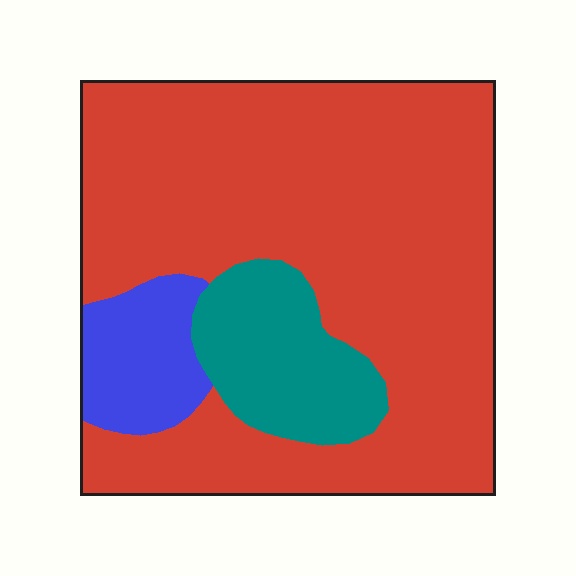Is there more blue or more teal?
Teal.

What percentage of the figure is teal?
Teal takes up about one eighth (1/8) of the figure.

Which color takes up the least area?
Blue, at roughly 10%.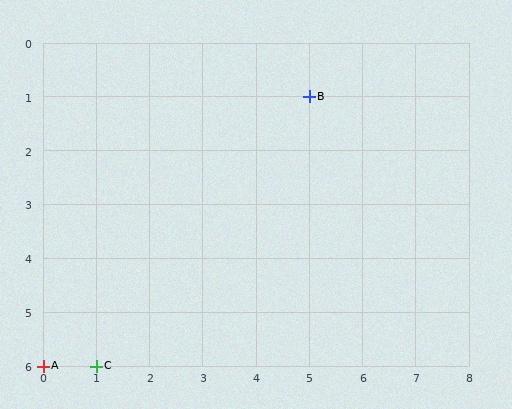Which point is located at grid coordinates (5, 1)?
Point B is at (5, 1).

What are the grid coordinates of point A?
Point A is at grid coordinates (0, 6).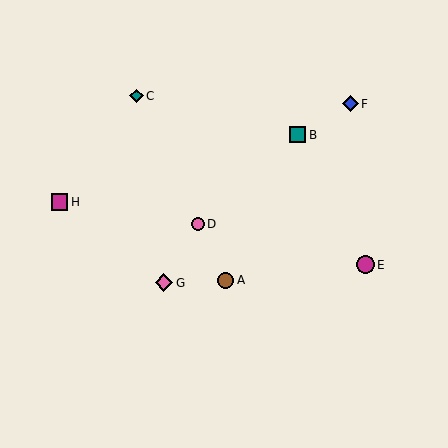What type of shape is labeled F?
Shape F is a blue diamond.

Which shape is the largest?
The magenta circle (labeled E) is the largest.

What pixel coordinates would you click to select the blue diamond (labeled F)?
Click at (351, 104) to select the blue diamond F.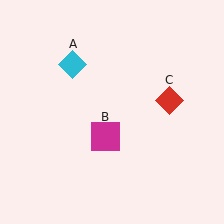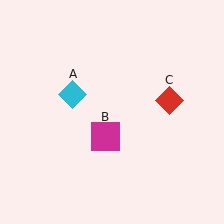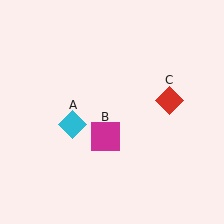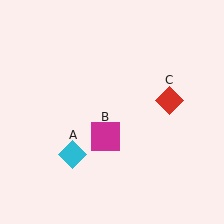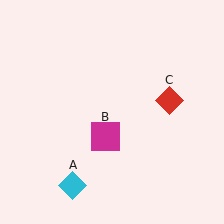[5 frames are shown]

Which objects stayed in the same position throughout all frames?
Magenta square (object B) and red diamond (object C) remained stationary.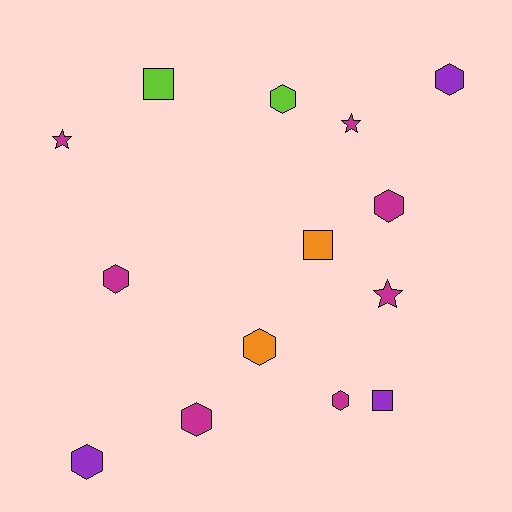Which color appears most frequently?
Magenta, with 7 objects.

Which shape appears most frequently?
Hexagon, with 8 objects.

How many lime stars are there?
There are no lime stars.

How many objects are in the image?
There are 14 objects.